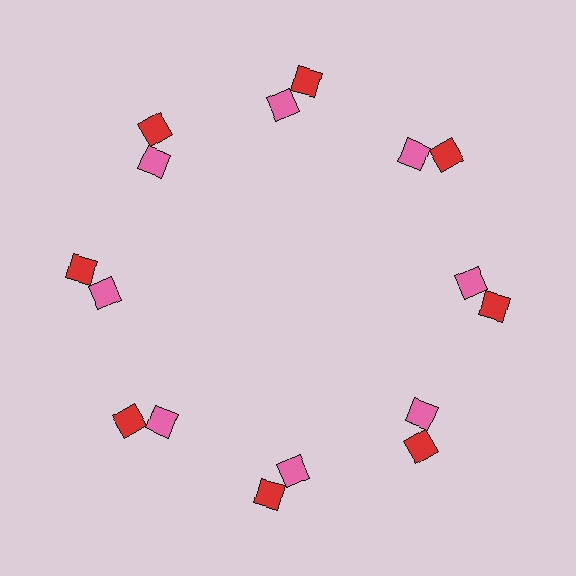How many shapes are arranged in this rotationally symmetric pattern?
There are 16 shapes, arranged in 8 groups of 2.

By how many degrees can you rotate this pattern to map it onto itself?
The pattern maps onto itself every 45 degrees of rotation.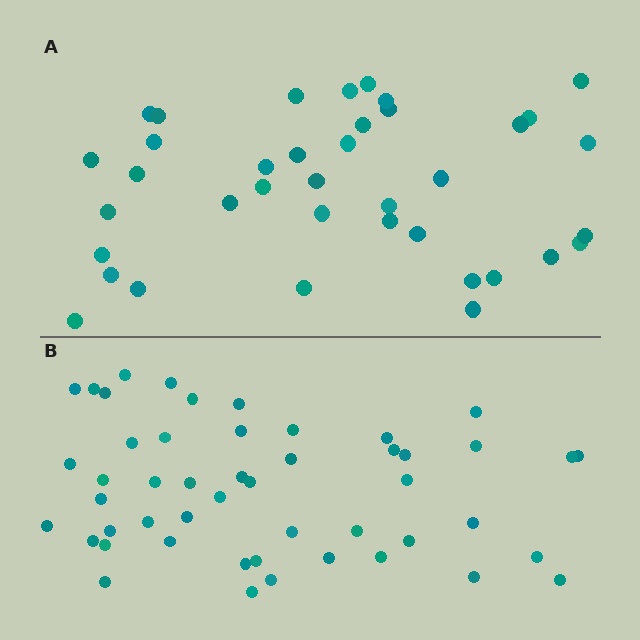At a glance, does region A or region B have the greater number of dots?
Region B (the bottom region) has more dots.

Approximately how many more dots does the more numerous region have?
Region B has roughly 12 or so more dots than region A.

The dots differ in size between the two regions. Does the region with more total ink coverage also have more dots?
No. Region A has more total ink coverage because its dots are larger, but region B actually contains more individual dots. Total area can be misleading — the number of items is what matters here.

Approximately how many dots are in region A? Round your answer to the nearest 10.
About 40 dots. (The exact count is 38, which rounds to 40.)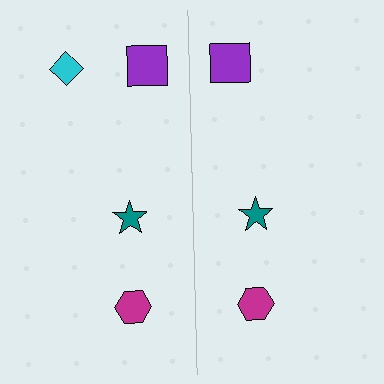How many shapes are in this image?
There are 7 shapes in this image.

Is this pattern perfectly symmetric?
No, the pattern is not perfectly symmetric. A cyan diamond is missing from the right side.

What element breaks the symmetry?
A cyan diamond is missing from the right side.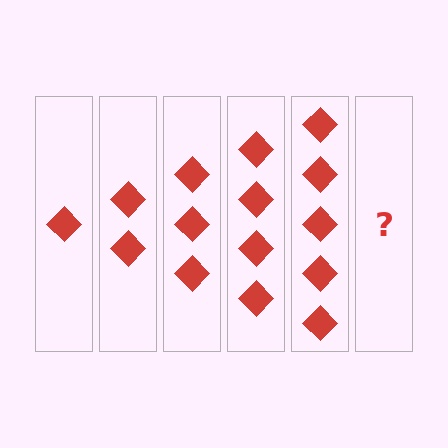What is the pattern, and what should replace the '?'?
The pattern is that each step adds one more diamond. The '?' should be 6 diamonds.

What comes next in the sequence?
The next element should be 6 diamonds.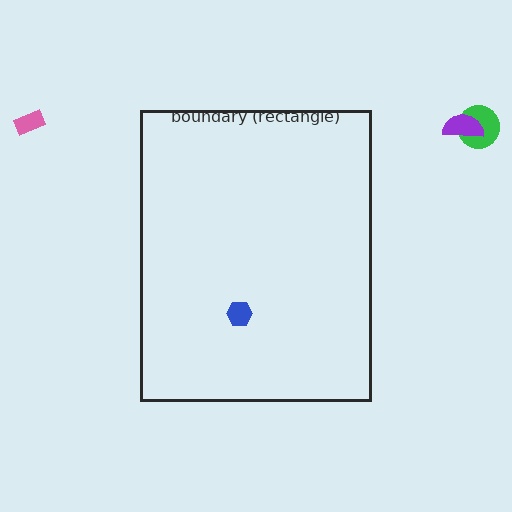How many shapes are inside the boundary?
1 inside, 3 outside.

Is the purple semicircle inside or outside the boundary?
Outside.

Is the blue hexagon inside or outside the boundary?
Inside.